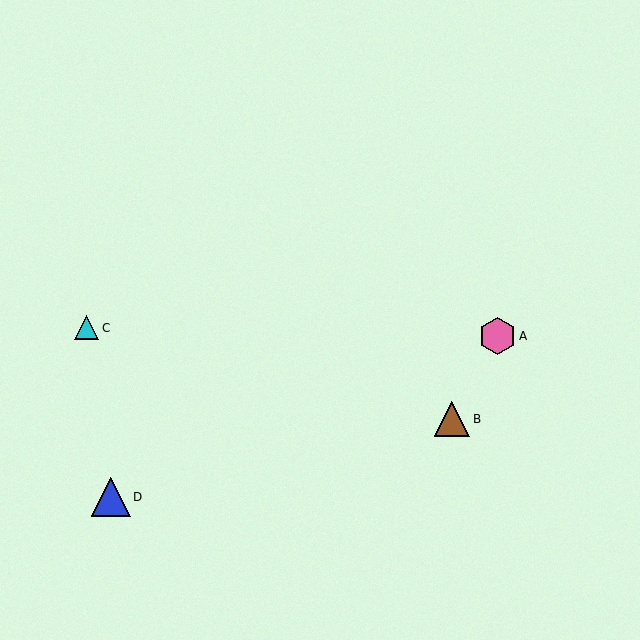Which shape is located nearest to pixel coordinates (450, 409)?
The brown triangle (labeled B) at (452, 419) is nearest to that location.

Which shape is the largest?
The blue triangle (labeled D) is the largest.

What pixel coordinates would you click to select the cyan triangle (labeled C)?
Click at (87, 328) to select the cyan triangle C.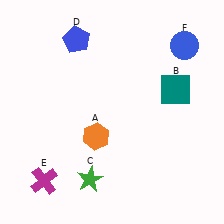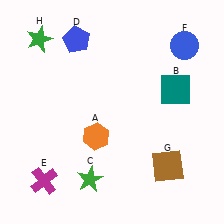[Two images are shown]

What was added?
A brown square (G), a green star (H) were added in Image 2.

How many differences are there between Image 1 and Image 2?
There are 2 differences between the two images.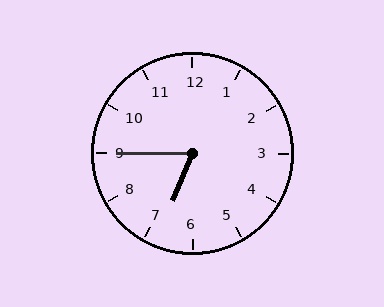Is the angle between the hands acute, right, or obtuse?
It is acute.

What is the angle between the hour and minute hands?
Approximately 68 degrees.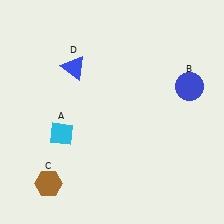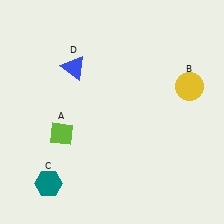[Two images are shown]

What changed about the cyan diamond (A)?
In Image 1, A is cyan. In Image 2, it changed to lime.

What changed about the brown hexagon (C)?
In Image 1, C is brown. In Image 2, it changed to teal.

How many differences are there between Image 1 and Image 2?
There are 3 differences between the two images.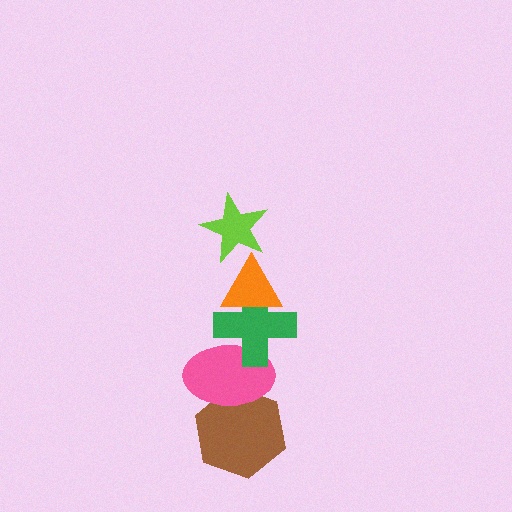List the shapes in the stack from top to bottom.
From top to bottom: the lime star, the orange triangle, the green cross, the pink ellipse, the brown hexagon.